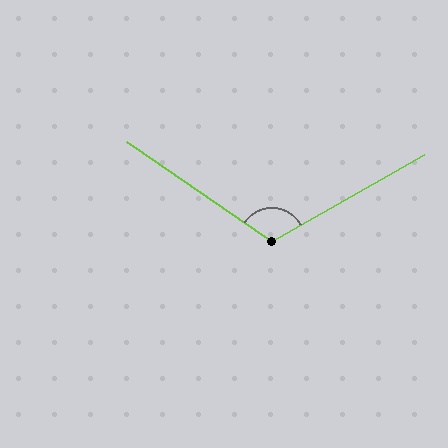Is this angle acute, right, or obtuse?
It is obtuse.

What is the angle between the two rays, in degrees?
Approximately 116 degrees.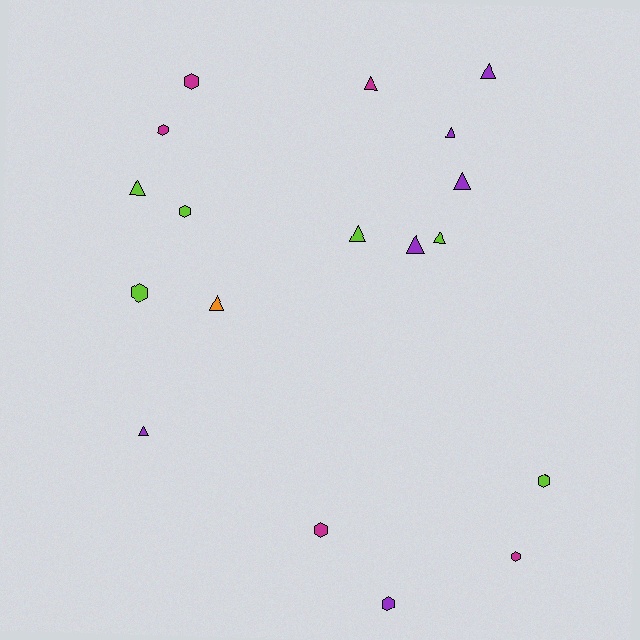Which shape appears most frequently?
Triangle, with 10 objects.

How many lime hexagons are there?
There are 3 lime hexagons.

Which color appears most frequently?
Lime, with 6 objects.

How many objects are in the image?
There are 18 objects.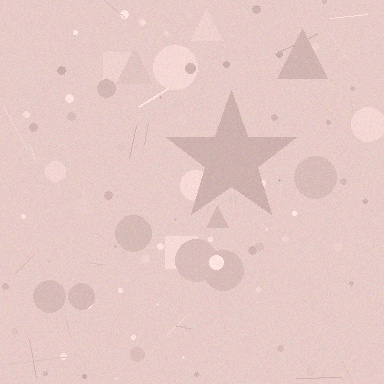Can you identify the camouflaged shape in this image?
The camouflaged shape is a star.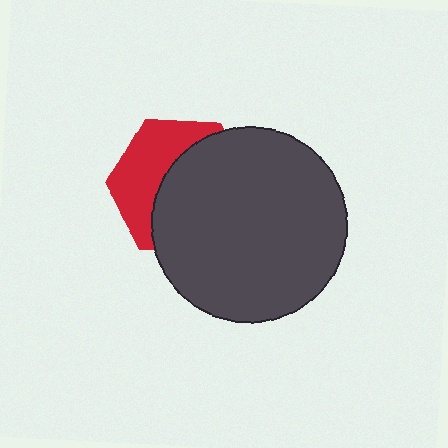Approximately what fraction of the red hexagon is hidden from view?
Roughly 59% of the red hexagon is hidden behind the dark gray circle.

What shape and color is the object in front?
The object in front is a dark gray circle.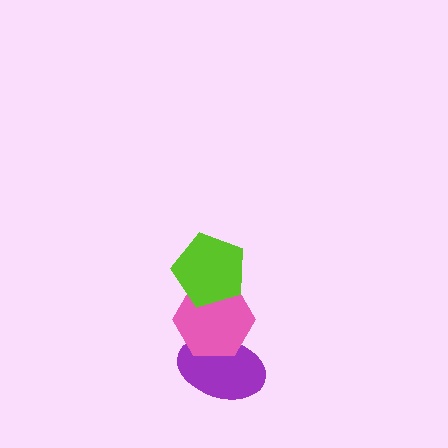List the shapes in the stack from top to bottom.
From top to bottom: the lime pentagon, the pink hexagon, the purple ellipse.